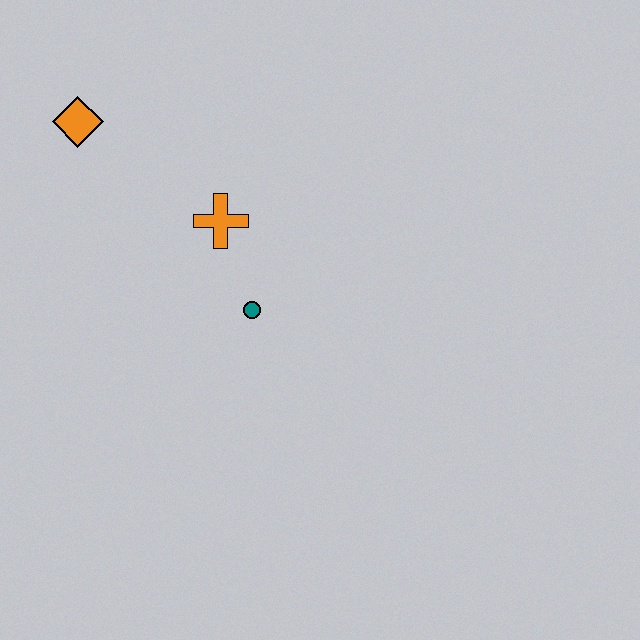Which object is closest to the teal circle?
The orange cross is closest to the teal circle.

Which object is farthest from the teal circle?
The orange diamond is farthest from the teal circle.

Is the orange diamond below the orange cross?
No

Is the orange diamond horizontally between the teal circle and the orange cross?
No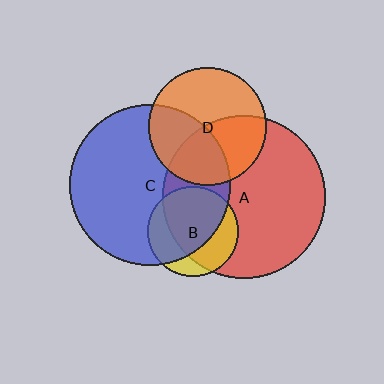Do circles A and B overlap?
Yes.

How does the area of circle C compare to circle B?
Approximately 3.1 times.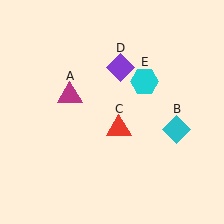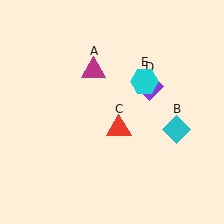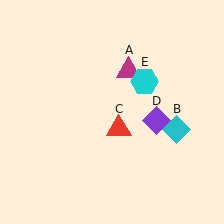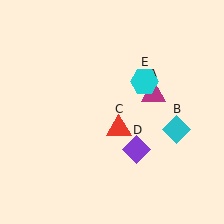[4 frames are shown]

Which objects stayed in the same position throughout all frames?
Cyan diamond (object B) and red triangle (object C) and cyan hexagon (object E) remained stationary.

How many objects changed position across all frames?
2 objects changed position: magenta triangle (object A), purple diamond (object D).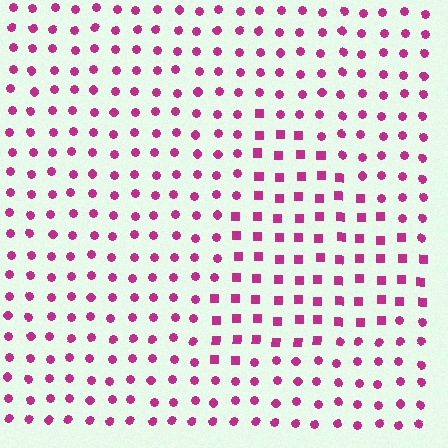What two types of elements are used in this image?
The image uses squares inside the triangle region and circles outside it.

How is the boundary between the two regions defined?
The boundary is defined by a change in element shape: squares inside vs. circles outside. All elements share the same color and spacing.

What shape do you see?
I see a triangle.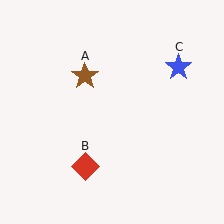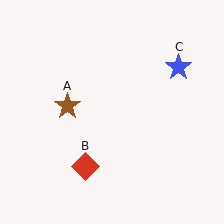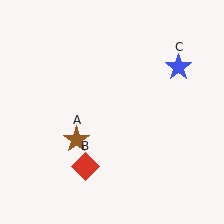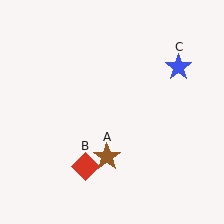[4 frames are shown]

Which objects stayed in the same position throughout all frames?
Red diamond (object B) and blue star (object C) remained stationary.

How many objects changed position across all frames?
1 object changed position: brown star (object A).